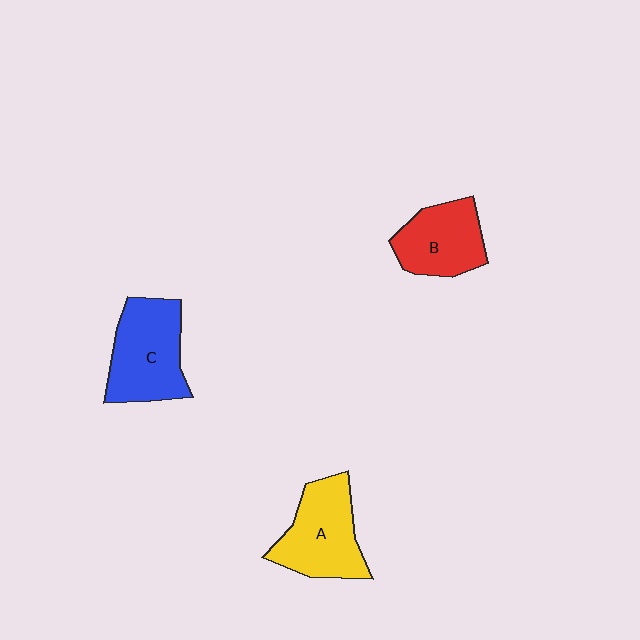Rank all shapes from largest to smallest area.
From largest to smallest: C (blue), A (yellow), B (red).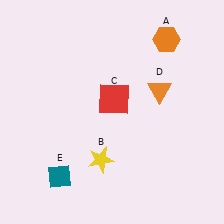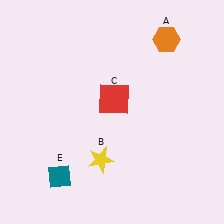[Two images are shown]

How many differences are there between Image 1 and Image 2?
There is 1 difference between the two images.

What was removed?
The orange triangle (D) was removed in Image 2.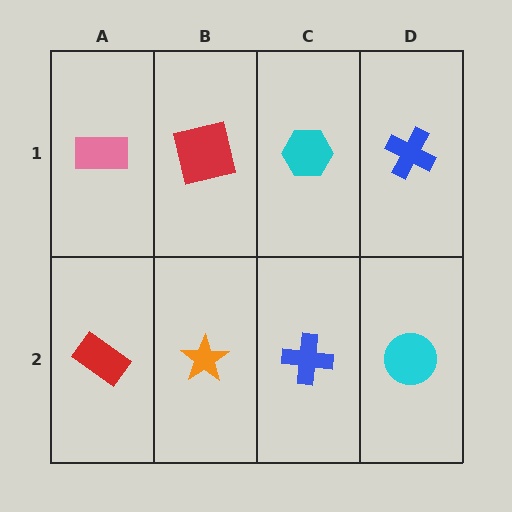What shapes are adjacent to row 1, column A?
A red rectangle (row 2, column A), a red square (row 1, column B).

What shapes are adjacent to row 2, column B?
A red square (row 1, column B), a red rectangle (row 2, column A), a blue cross (row 2, column C).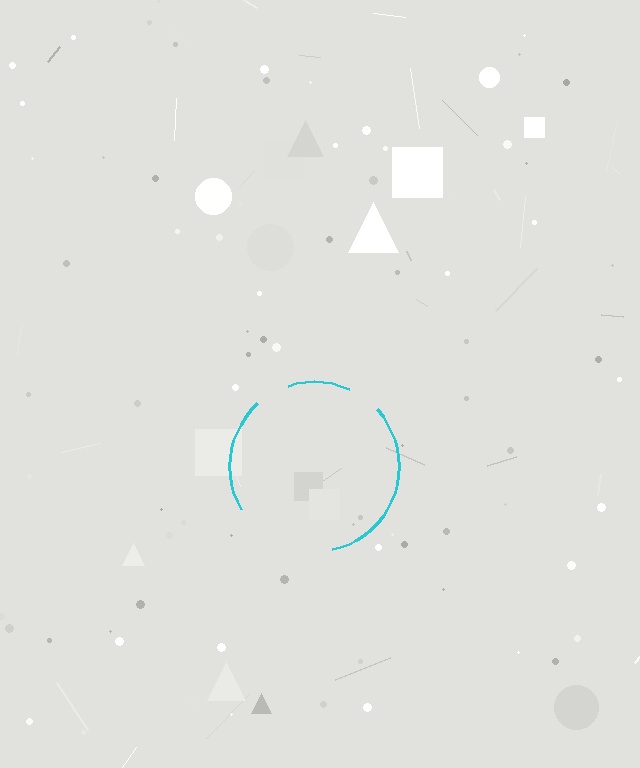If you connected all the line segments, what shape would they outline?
They would outline a circle.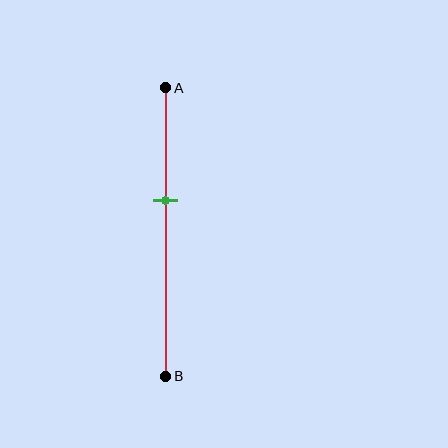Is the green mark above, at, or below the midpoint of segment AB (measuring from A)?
The green mark is above the midpoint of segment AB.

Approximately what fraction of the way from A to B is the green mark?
The green mark is approximately 40% of the way from A to B.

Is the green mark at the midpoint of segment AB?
No, the mark is at about 40% from A, not at the 50% midpoint.